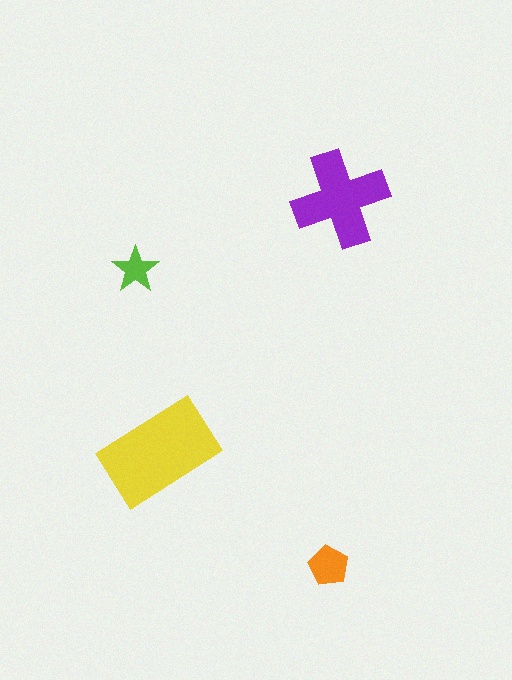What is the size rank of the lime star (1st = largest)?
4th.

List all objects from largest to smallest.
The yellow rectangle, the purple cross, the orange pentagon, the lime star.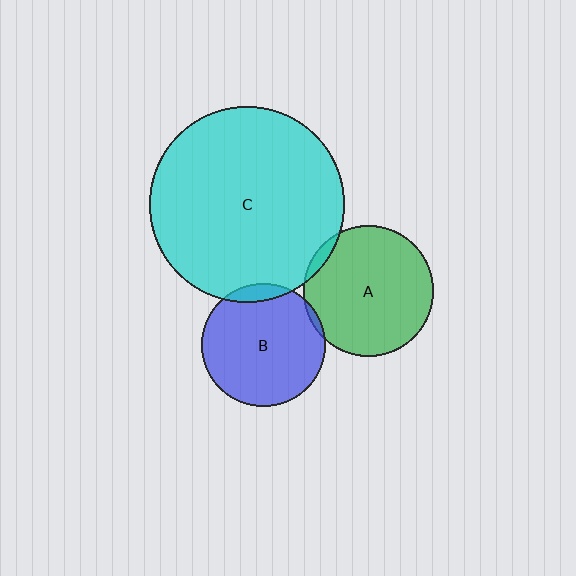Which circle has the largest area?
Circle C (cyan).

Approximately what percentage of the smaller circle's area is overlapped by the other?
Approximately 5%.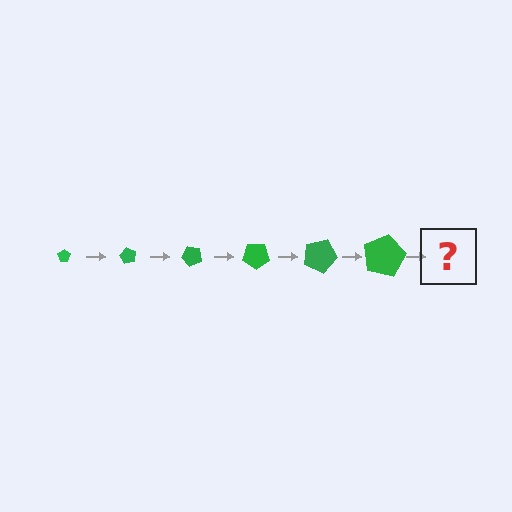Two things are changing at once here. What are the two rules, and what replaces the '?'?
The two rules are that the pentagon grows larger each step and it rotates 60 degrees each step. The '?' should be a pentagon, larger than the previous one and rotated 360 degrees from the start.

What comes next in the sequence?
The next element should be a pentagon, larger than the previous one and rotated 360 degrees from the start.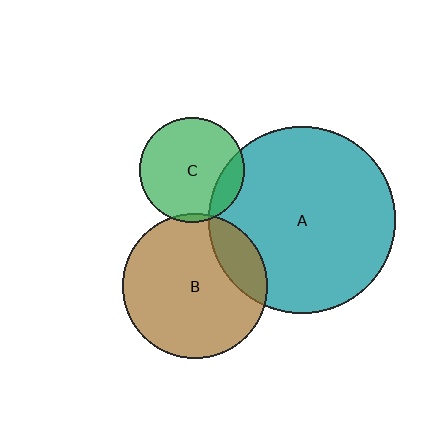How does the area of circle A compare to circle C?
Approximately 3.2 times.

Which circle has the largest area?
Circle A (teal).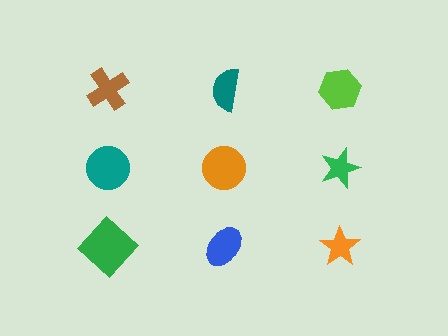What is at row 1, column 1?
A brown cross.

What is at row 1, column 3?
A lime hexagon.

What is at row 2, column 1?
A teal circle.